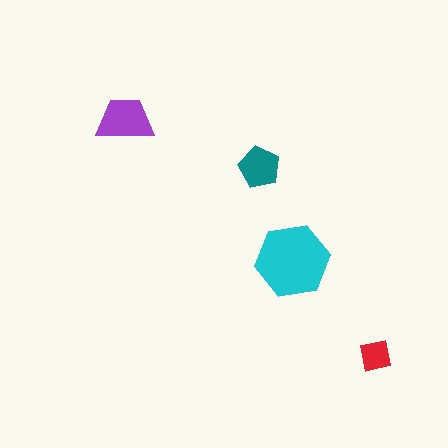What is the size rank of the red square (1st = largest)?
4th.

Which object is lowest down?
The red square is bottommost.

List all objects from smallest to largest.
The red square, the teal pentagon, the purple trapezoid, the cyan hexagon.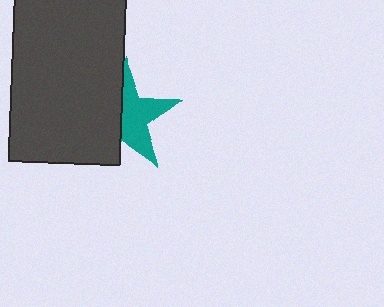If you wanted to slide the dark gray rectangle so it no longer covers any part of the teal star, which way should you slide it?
Slide it left — that is the most direct way to separate the two shapes.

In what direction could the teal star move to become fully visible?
The teal star could move right. That would shift it out from behind the dark gray rectangle entirely.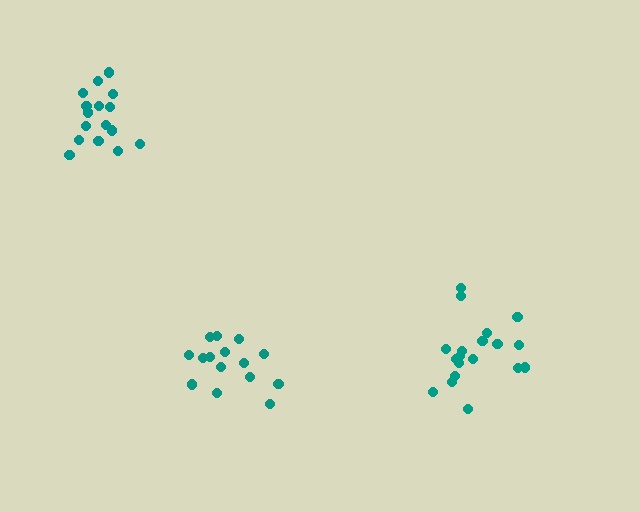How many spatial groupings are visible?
There are 3 spatial groupings.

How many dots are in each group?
Group 1: 19 dots, Group 2: 15 dots, Group 3: 16 dots (50 total).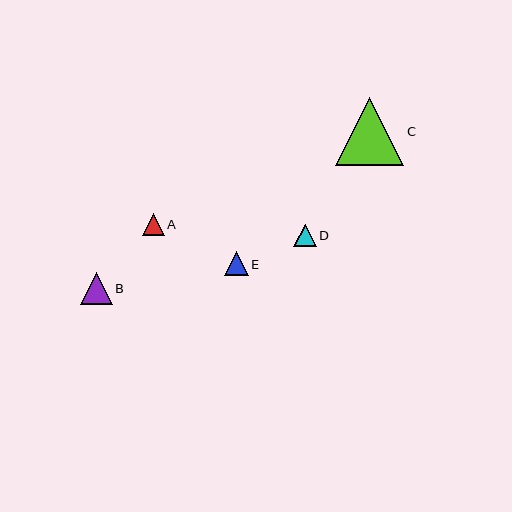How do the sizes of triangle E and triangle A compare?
Triangle E and triangle A are approximately the same size.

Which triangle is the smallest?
Triangle A is the smallest with a size of approximately 22 pixels.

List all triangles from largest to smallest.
From largest to smallest: C, B, E, D, A.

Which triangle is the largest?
Triangle C is the largest with a size of approximately 68 pixels.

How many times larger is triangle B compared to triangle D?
Triangle B is approximately 1.4 times the size of triangle D.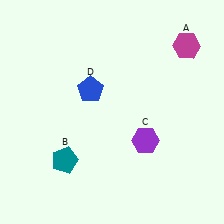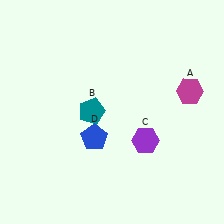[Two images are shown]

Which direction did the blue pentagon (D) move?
The blue pentagon (D) moved down.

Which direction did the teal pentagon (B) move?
The teal pentagon (B) moved up.